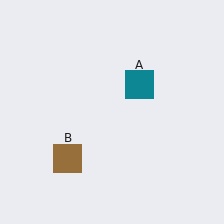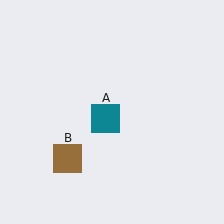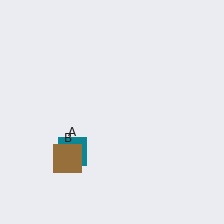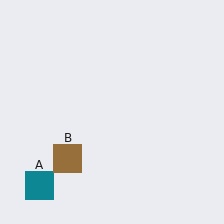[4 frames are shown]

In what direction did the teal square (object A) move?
The teal square (object A) moved down and to the left.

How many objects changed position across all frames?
1 object changed position: teal square (object A).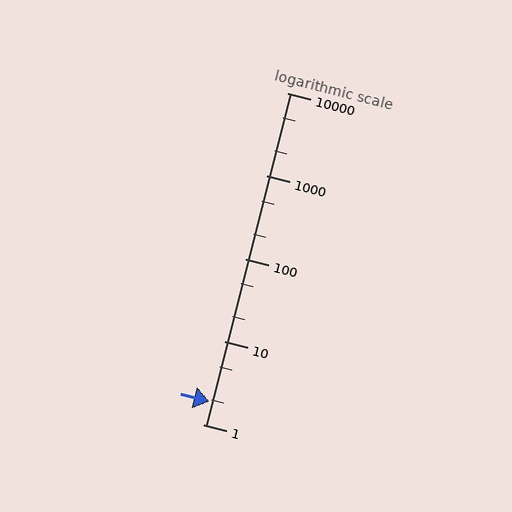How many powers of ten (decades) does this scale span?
The scale spans 4 decades, from 1 to 10000.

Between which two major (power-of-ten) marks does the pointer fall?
The pointer is between 1 and 10.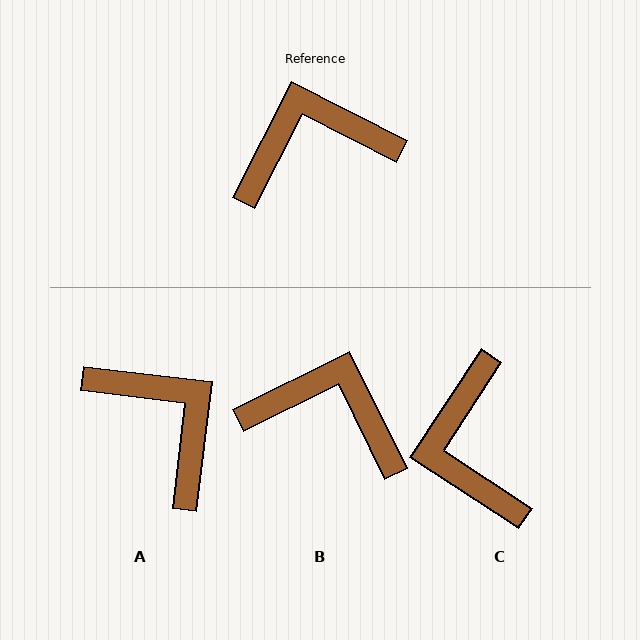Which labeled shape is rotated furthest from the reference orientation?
C, about 84 degrees away.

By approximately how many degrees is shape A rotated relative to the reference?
Approximately 70 degrees clockwise.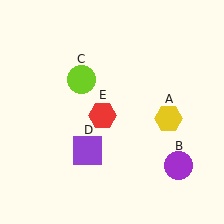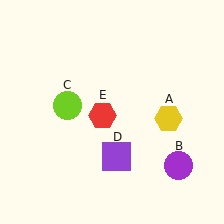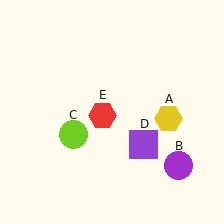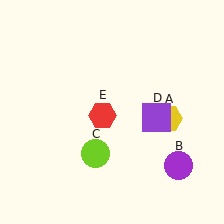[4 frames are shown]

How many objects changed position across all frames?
2 objects changed position: lime circle (object C), purple square (object D).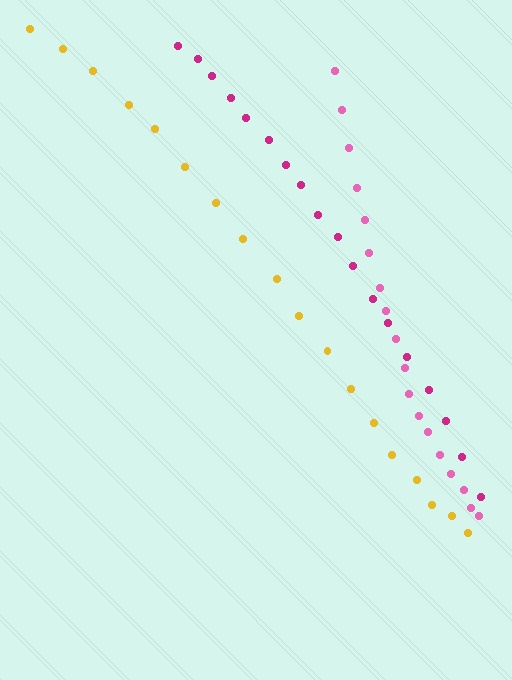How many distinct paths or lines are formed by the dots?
There are 3 distinct paths.